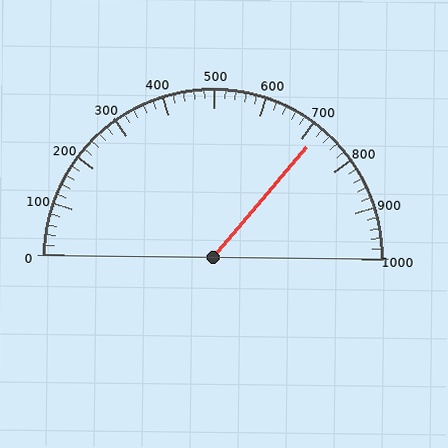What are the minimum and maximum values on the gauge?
The gauge ranges from 0 to 1000.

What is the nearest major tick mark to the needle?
The nearest major tick mark is 700.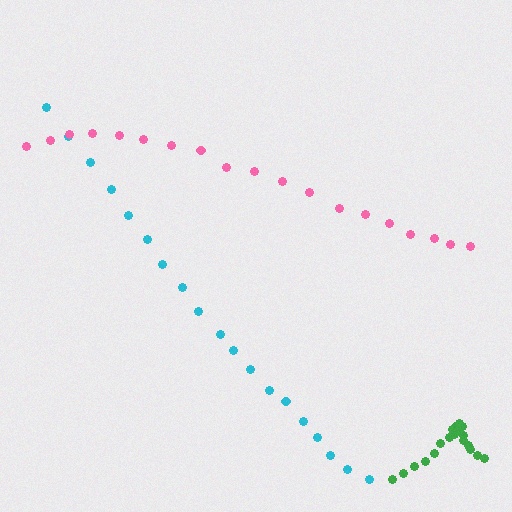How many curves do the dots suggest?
There are 3 distinct paths.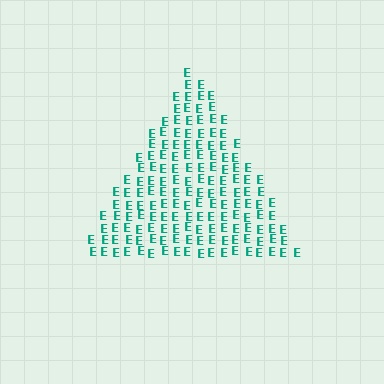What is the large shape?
The large shape is a triangle.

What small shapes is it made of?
It is made of small letter E's.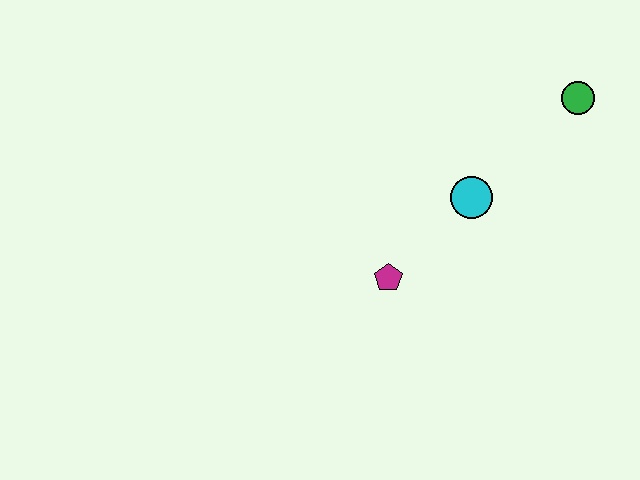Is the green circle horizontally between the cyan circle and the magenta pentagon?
No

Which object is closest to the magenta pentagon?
The cyan circle is closest to the magenta pentagon.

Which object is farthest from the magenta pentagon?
The green circle is farthest from the magenta pentagon.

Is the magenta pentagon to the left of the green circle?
Yes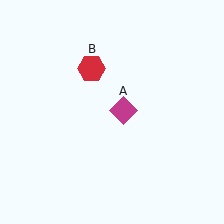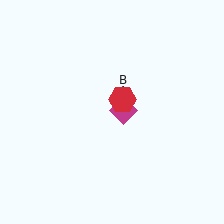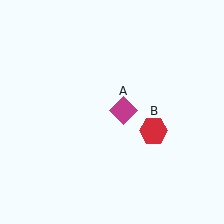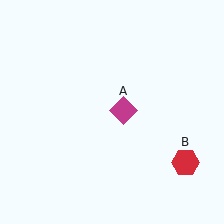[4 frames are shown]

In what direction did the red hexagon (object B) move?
The red hexagon (object B) moved down and to the right.